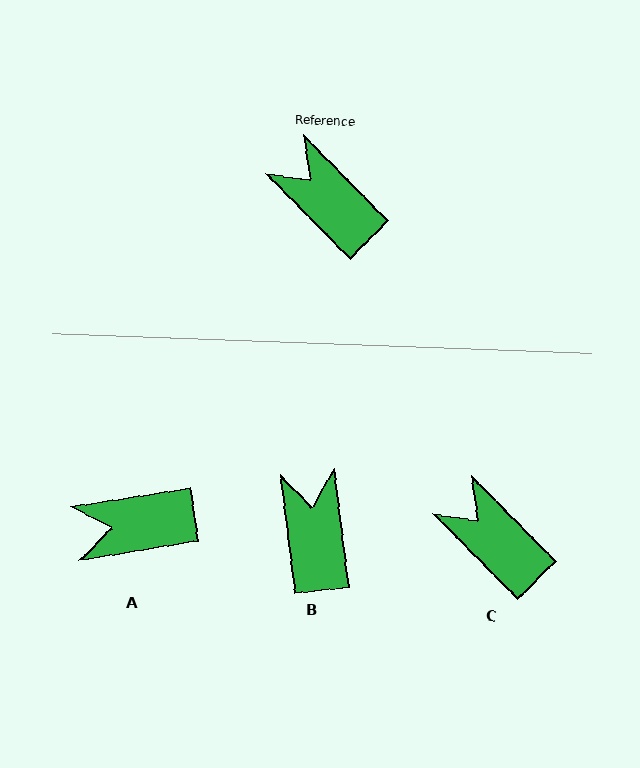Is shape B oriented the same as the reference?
No, it is off by about 38 degrees.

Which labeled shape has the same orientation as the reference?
C.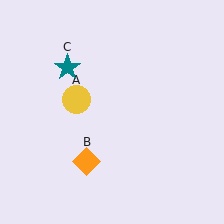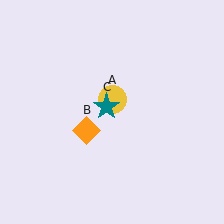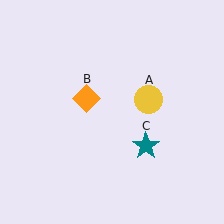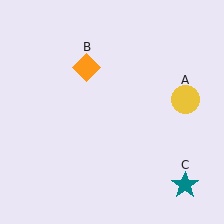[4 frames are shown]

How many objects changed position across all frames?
3 objects changed position: yellow circle (object A), orange diamond (object B), teal star (object C).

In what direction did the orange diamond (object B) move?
The orange diamond (object B) moved up.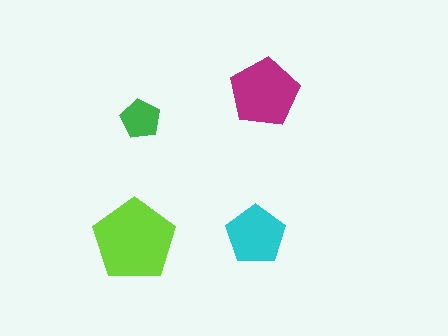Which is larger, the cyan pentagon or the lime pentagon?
The lime one.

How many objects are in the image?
There are 4 objects in the image.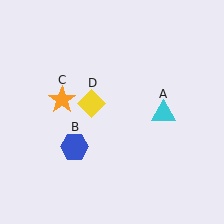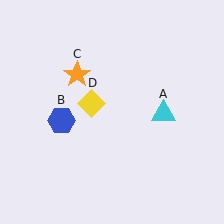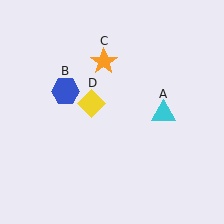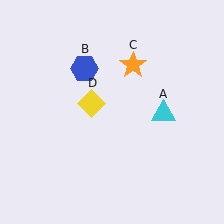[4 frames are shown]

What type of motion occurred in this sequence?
The blue hexagon (object B), orange star (object C) rotated clockwise around the center of the scene.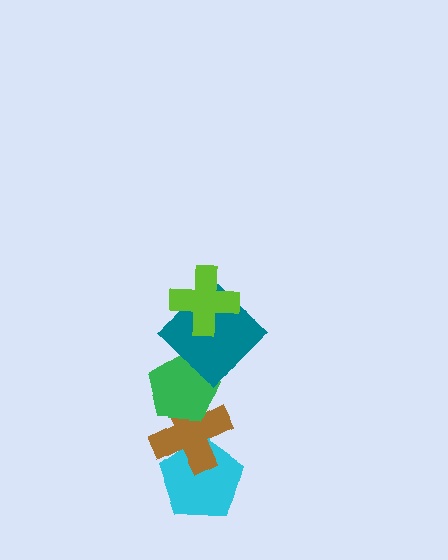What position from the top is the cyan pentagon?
The cyan pentagon is 5th from the top.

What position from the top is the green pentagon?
The green pentagon is 3rd from the top.